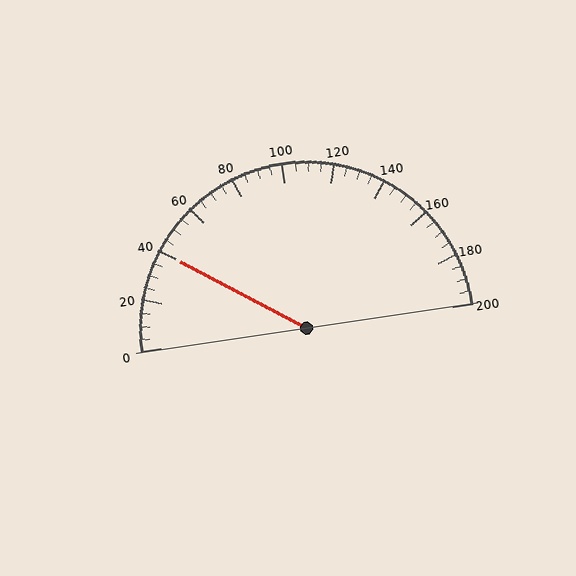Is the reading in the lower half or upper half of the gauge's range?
The reading is in the lower half of the range (0 to 200).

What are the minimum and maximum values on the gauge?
The gauge ranges from 0 to 200.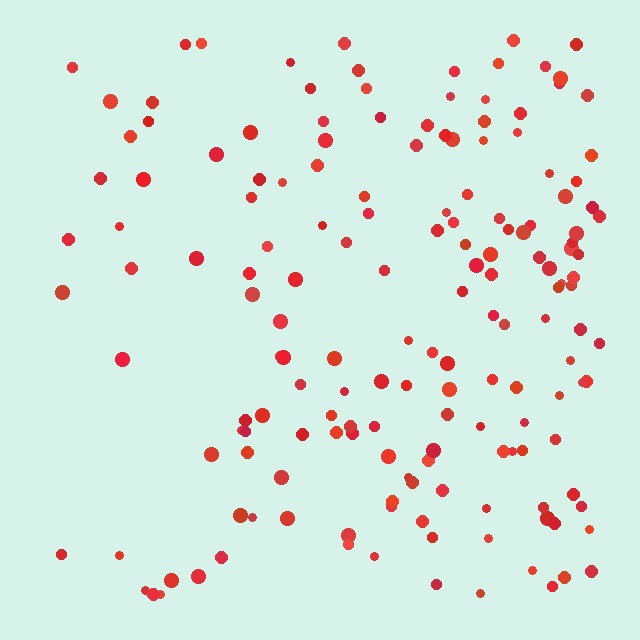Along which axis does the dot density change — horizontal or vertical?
Horizontal.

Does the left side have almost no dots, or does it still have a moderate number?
Still a moderate number, just noticeably fewer than the right.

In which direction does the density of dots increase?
From left to right, with the right side densest.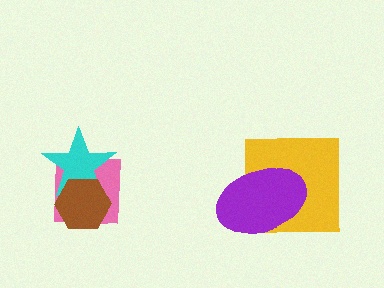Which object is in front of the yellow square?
The purple ellipse is in front of the yellow square.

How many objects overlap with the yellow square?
1 object overlaps with the yellow square.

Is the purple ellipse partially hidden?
No, no other shape covers it.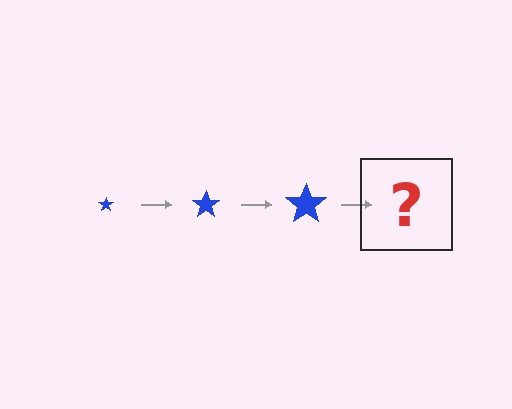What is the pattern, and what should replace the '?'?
The pattern is that the star gets progressively larger each step. The '?' should be a blue star, larger than the previous one.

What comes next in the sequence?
The next element should be a blue star, larger than the previous one.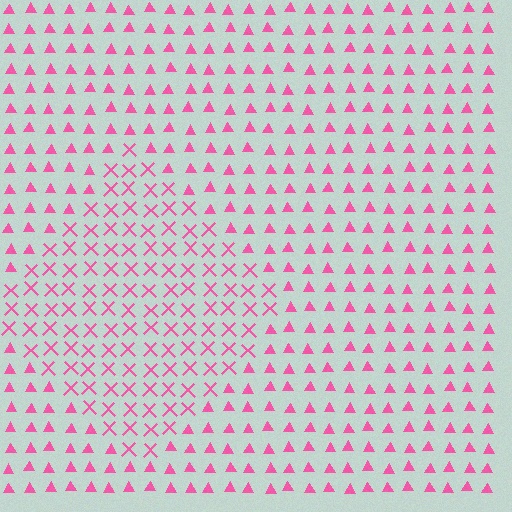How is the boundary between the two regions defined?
The boundary is defined by a change in element shape: X marks inside vs. triangles outside. All elements share the same color and spacing.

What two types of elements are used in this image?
The image uses X marks inside the diamond region and triangles outside it.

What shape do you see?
I see a diamond.